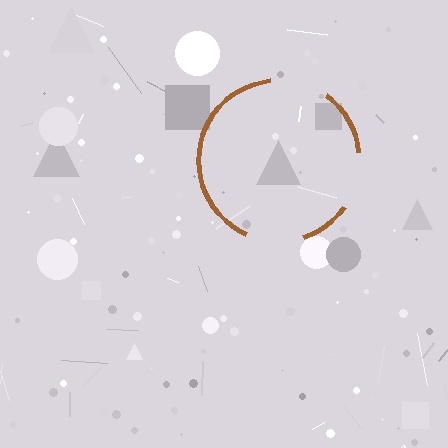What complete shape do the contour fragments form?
The contour fragments form a circle.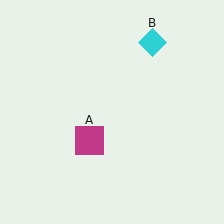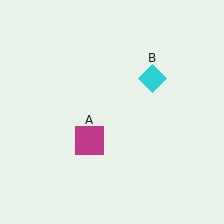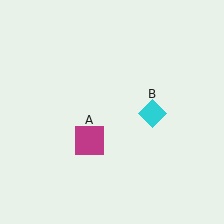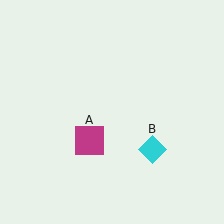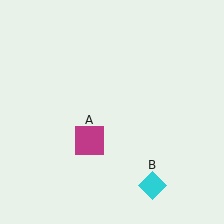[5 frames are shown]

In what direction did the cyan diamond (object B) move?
The cyan diamond (object B) moved down.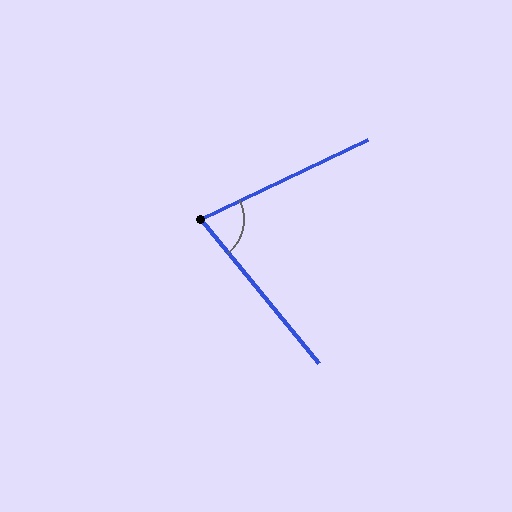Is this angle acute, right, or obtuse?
It is acute.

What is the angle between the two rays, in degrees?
Approximately 76 degrees.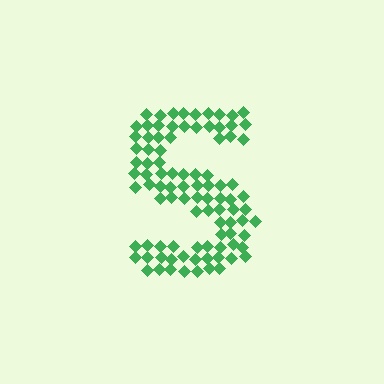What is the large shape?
The large shape is the letter S.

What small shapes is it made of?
It is made of small diamonds.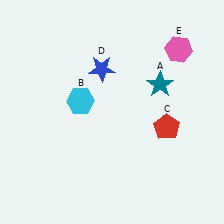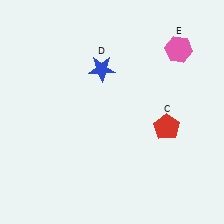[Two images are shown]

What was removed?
The teal star (A), the cyan hexagon (B) were removed in Image 2.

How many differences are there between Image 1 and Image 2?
There are 2 differences between the two images.